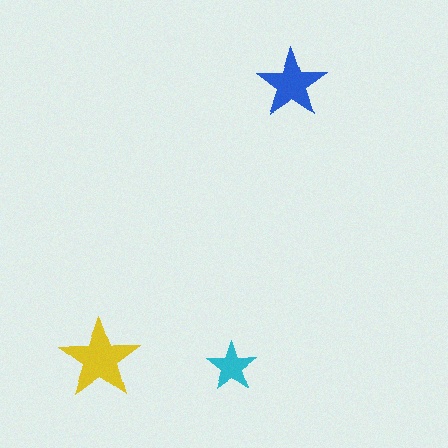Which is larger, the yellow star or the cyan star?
The yellow one.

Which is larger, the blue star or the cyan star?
The blue one.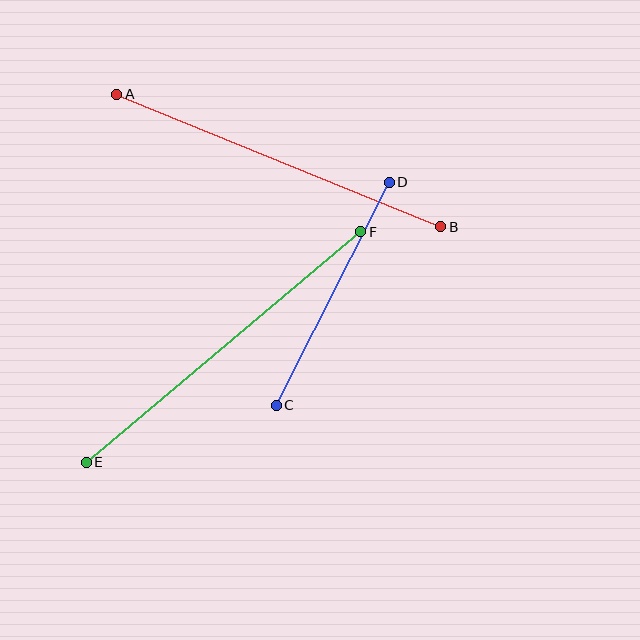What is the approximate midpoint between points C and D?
The midpoint is at approximately (333, 294) pixels.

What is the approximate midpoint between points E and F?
The midpoint is at approximately (224, 347) pixels.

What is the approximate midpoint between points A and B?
The midpoint is at approximately (279, 161) pixels.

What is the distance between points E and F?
The distance is approximately 359 pixels.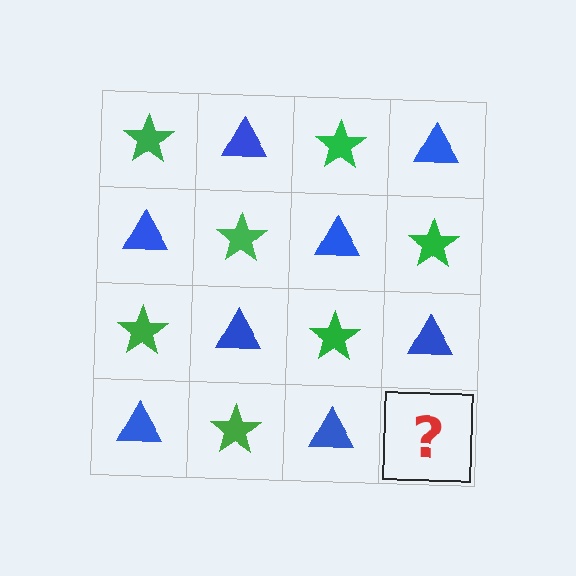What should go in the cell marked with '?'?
The missing cell should contain a green star.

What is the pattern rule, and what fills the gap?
The rule is that it alternates green star and blue triangle in a checkerboard pattern. The gap should be filled with a green star.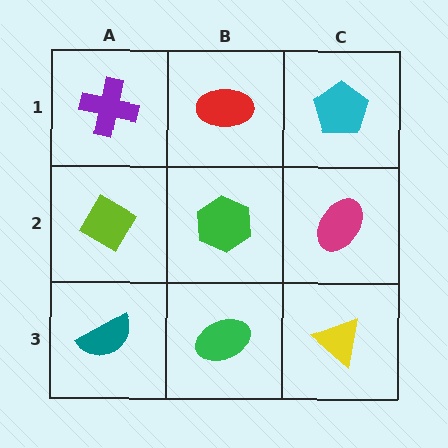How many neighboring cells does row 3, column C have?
2.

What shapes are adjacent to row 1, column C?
A magenta ellipse (row 2, column C), a red ellipse (row 1, column B).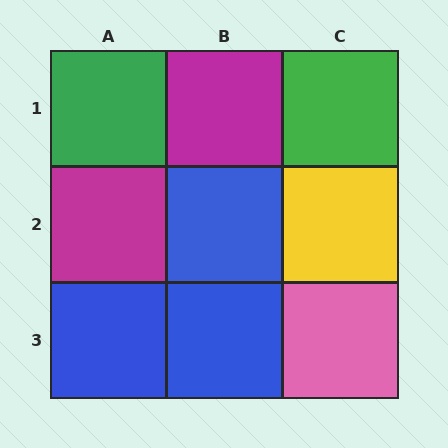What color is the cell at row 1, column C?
Green.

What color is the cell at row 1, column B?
Magenta.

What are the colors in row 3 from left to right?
Blue, blue, pink.